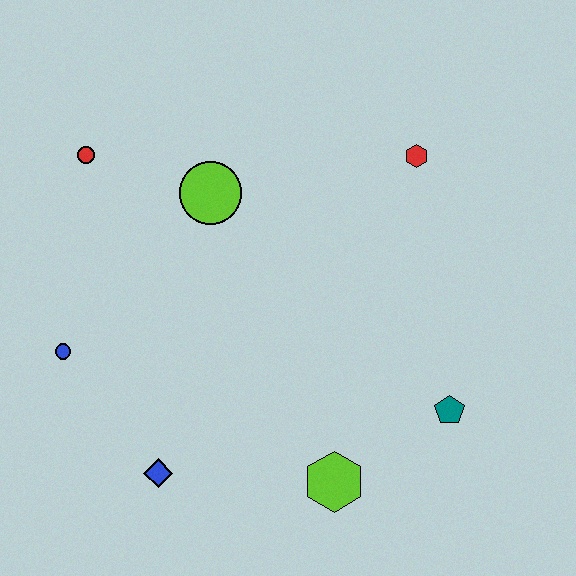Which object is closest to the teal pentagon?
The lime hexagon is closest to the teal pentagon.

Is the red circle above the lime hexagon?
Yes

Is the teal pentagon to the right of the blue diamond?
Yes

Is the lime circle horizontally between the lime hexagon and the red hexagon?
No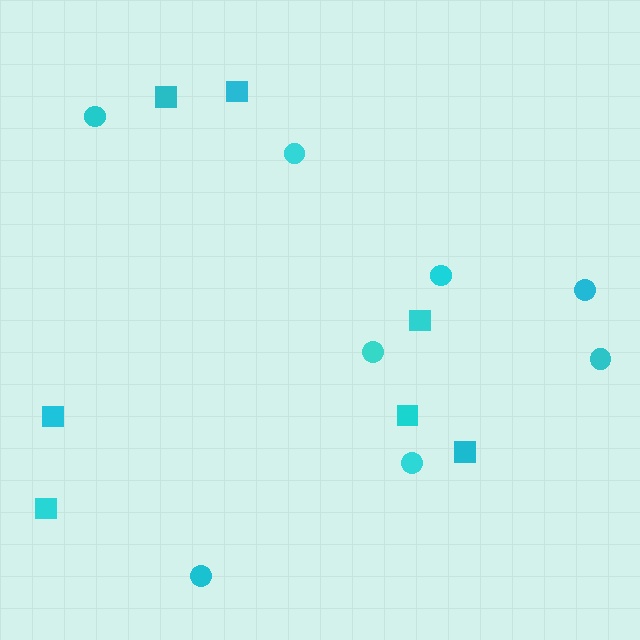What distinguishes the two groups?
There are 2 groups: one group of squares (7) and one group of circles (8).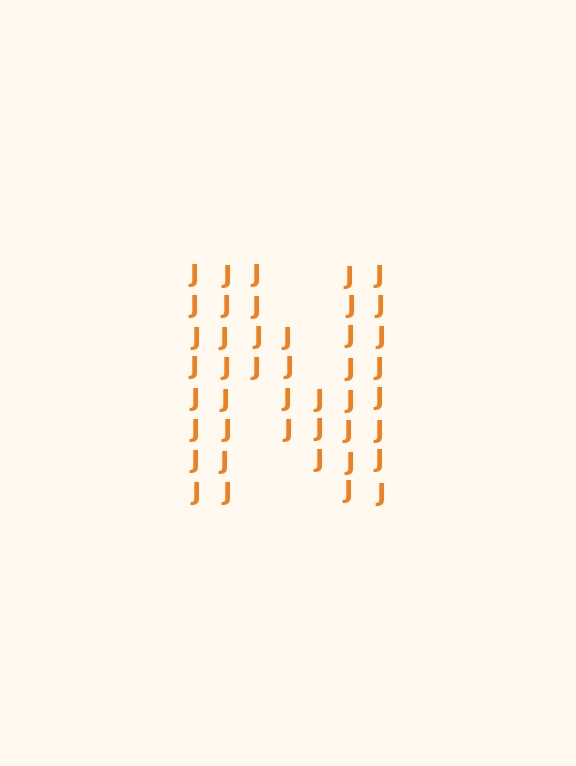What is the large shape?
The large shape is the letter N.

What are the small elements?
The small elements are letter J's.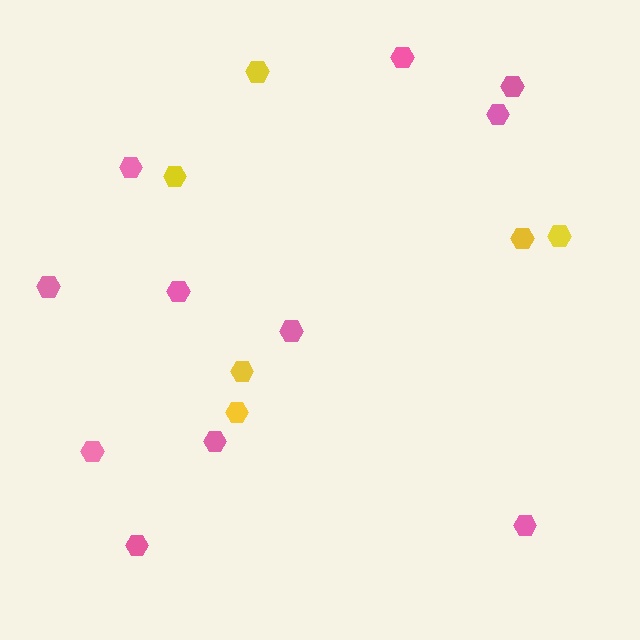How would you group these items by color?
There are 2 groups: one group of yellow hexagons (6) and one group of pink hexagons (11).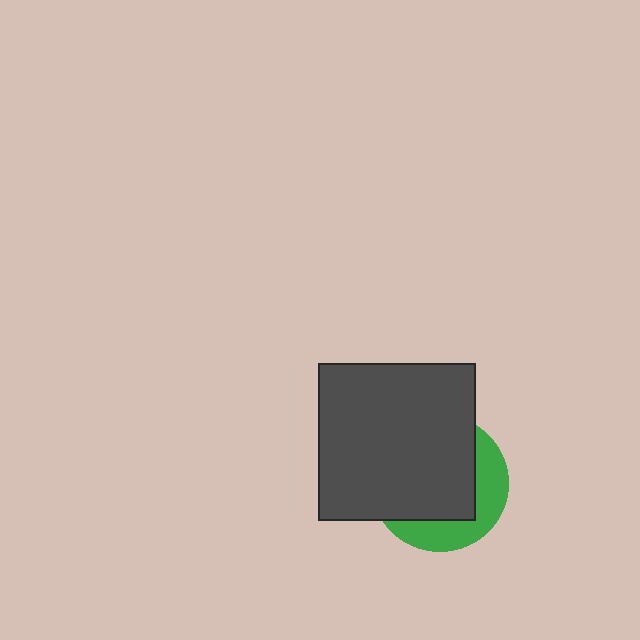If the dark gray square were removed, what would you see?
You would see the complete green circle.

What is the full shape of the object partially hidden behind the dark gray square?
The partially hidden object is a green circle.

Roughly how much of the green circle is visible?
A small part of it is visible (roughly 34%).